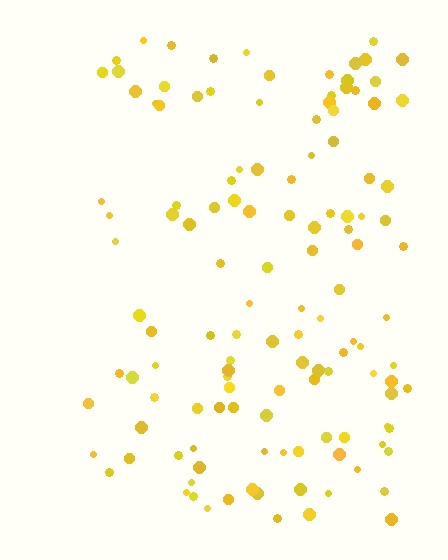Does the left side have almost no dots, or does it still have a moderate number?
Still a moderate number, just noticeably fewer than the right.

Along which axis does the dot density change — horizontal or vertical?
Horizontal.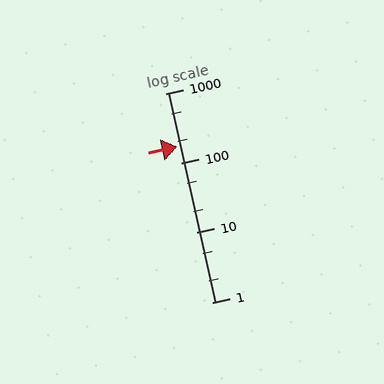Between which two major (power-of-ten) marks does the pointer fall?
The pointer is between 100 and 1000.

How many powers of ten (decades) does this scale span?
The scale spans 3 decades, from 1 to 1000.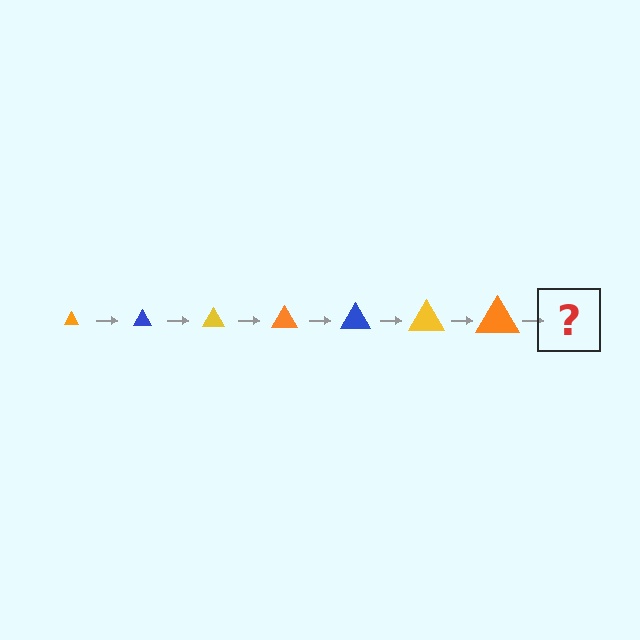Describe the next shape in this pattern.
It should be a blue triangle, larger than the previous one.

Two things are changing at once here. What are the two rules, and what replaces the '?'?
The two rules are that the triangle grows larger each step and the color cycles through orange, blue, and yellow. The '?' should be a blue triangle, larger than the previous one.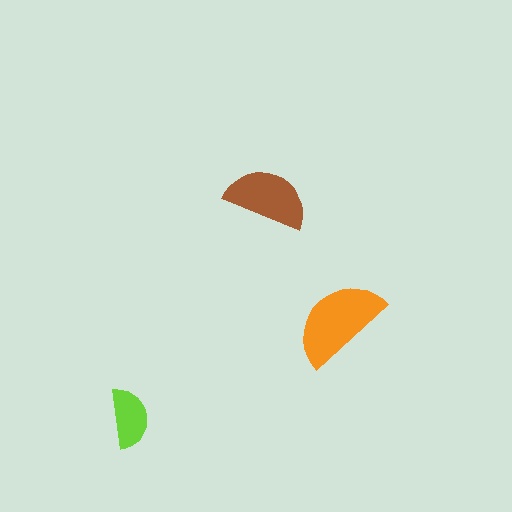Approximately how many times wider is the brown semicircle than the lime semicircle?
About 1.5 times wider.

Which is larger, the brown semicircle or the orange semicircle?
The orange one.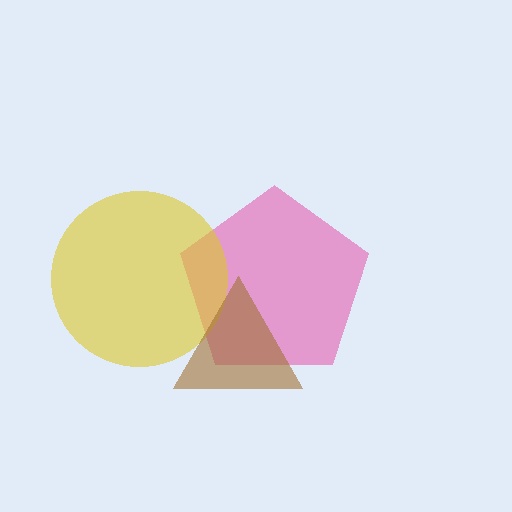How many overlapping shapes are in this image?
There are 3 overlapping shapes in the image.